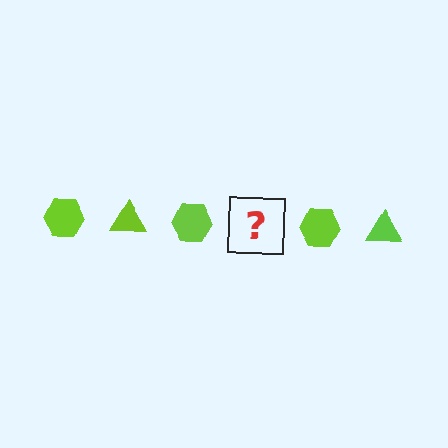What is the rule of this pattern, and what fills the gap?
The rule is that the pattern cycles through hexagon, triangle shapes in lime. The gap should be filled with a lime triangle.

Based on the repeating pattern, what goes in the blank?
The blank should be a lime triangle.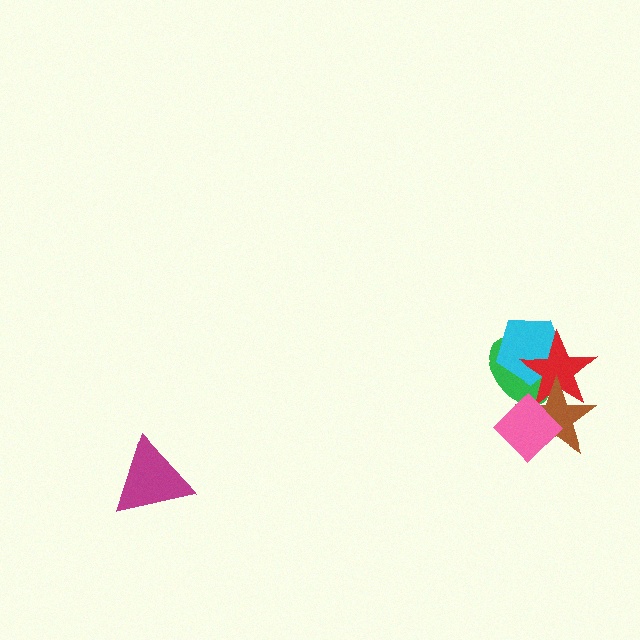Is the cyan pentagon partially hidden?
Yes, it is partially covered by another shape.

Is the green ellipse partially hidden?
Yes, it is partially covered by another shape.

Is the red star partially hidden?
Yes, it is partially covered by another shape.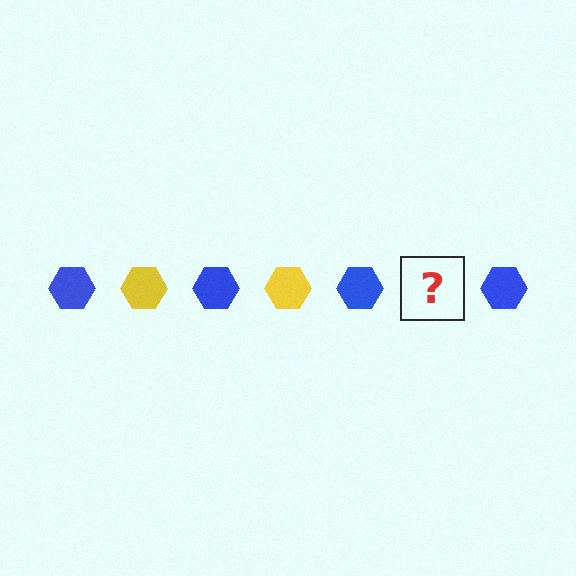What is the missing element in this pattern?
The missing element is a yellow hexagon.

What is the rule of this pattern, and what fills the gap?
The rule is that the pattern cycles through blue, yellow hexagons. The gap should be filled with a yellow hexagon.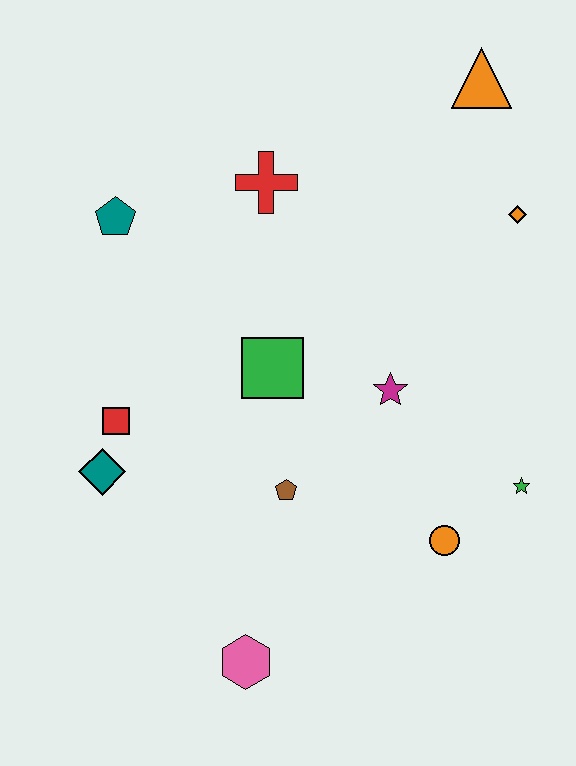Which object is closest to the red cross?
The teal pentagon is closest to the red cross.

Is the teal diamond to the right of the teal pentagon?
No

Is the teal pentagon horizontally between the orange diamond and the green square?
No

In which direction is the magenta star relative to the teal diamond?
The magenta star is to the right of the teal diamond.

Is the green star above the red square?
No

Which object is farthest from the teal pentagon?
The green star is farthest from the teal pentagon.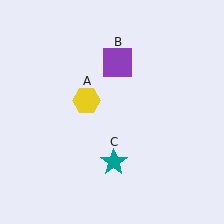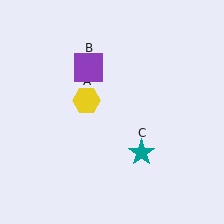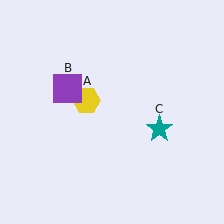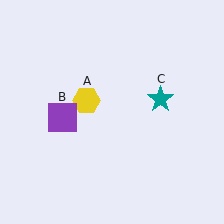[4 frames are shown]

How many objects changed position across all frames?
2 objects changed position: purple square (object B), teal star (object C).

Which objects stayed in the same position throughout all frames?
Yellow hexagon (object A) remained stationary.